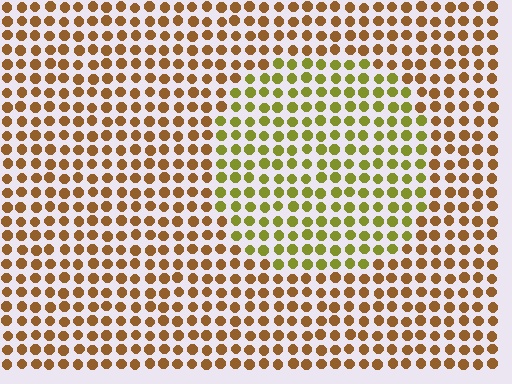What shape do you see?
I see a circle.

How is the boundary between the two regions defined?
The boundary is defined purely by a slight shift in hue (about 41 degrees). Spacing, size, and orientation are identical on both sides.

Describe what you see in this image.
The image is filled with small brown elements in a uniform arrangement. A circle-shaped region is visible where the elements are tinted to a slightly different hue, forming a subtle color boundary.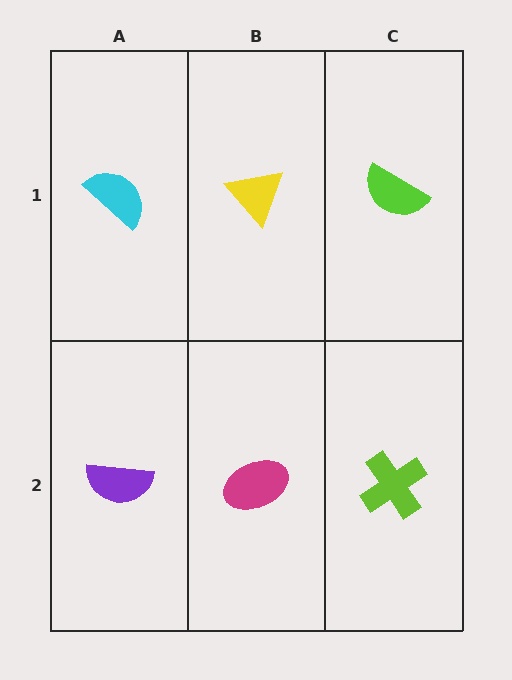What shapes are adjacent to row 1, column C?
A lime cross (row 2, column C), a yellow triangle (row 1, column B).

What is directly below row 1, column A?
A purple semicircle.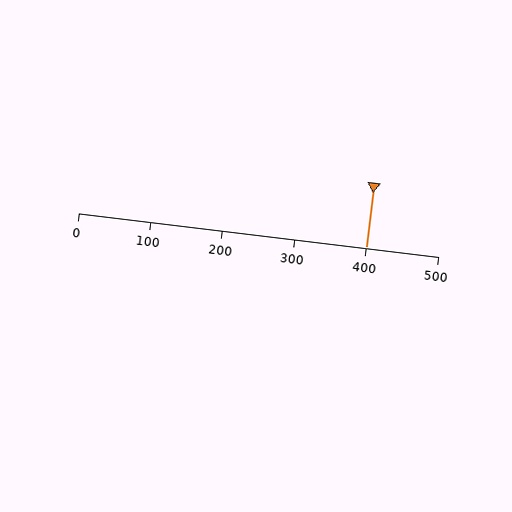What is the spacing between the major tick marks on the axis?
The major ticks are spaced 100 apart.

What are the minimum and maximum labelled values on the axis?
The axis runs from 0 to 500.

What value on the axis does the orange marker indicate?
The marker indicates approximately 400.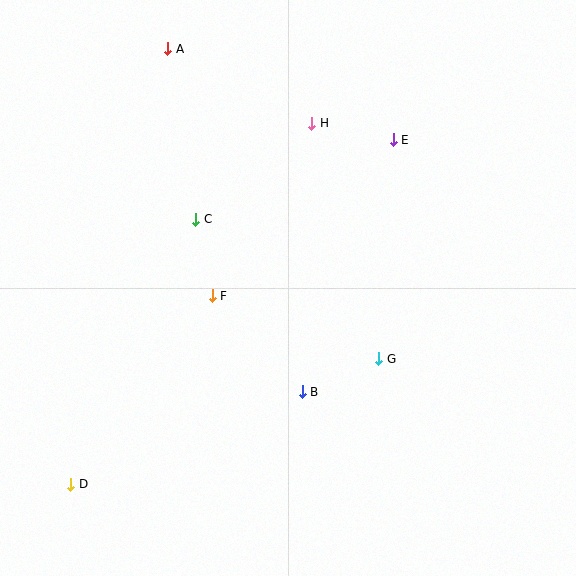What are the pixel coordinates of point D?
Point D is at (71, 484).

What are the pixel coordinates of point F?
Point F is at (212, 296).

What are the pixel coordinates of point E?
Point E is at (393, 140).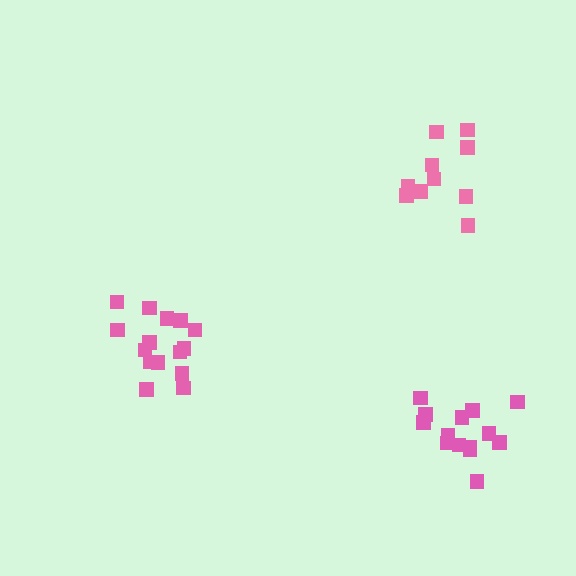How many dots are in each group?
Group 1: 14 dots, Group 2: 15 dots, Group 3: 10 dots (39 total).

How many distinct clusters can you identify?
There are 3 distinct clusters.